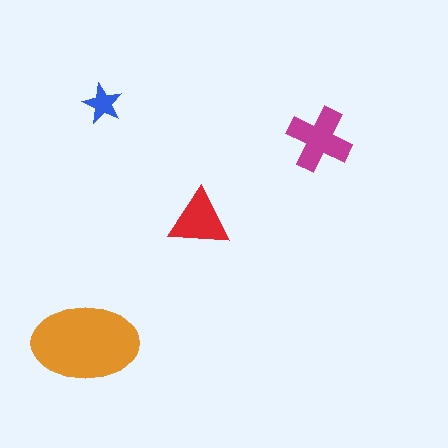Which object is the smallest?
The blue star.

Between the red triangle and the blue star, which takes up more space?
The red triangle.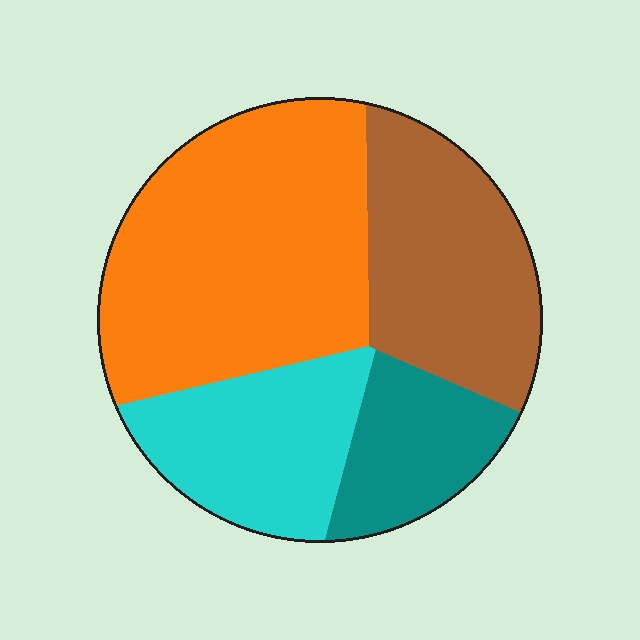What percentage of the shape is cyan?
Cyan covers around 20% of the shape.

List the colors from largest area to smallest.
From largest to smallest: orange, brown, cyan, teal.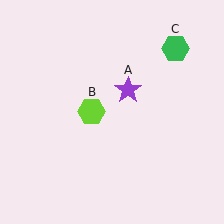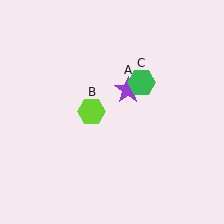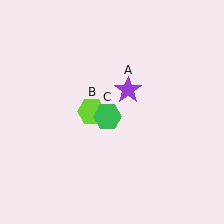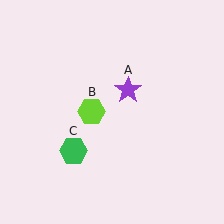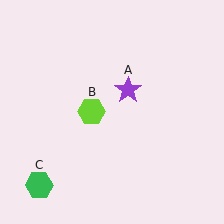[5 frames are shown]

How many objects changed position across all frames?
1 object changed position: green hexagon (object C).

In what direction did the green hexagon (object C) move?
The green hexagon (object C) moved down and to the left.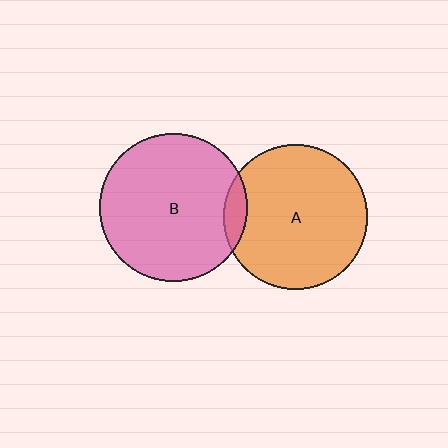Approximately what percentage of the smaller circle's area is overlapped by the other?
Approximately 10%.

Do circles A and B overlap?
Yes.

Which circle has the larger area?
Circle B (pink).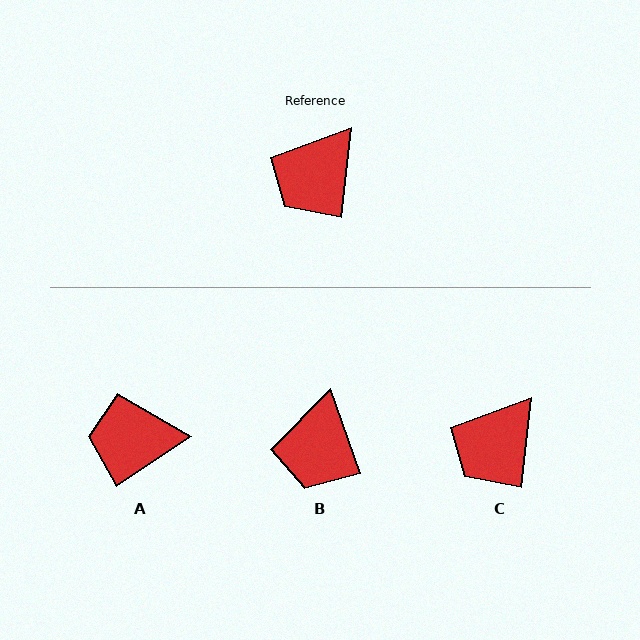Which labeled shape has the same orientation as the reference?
C.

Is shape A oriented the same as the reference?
No, it is off by about 50 degrees.